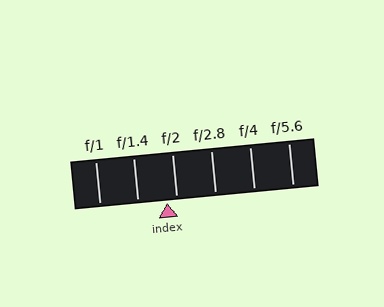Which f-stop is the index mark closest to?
The index mark is closest to f/2.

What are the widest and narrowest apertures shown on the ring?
The widest aperture shown is f/1 and the narrowest is f/5.6.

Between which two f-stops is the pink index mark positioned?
The index mark is between f/1.4 and f/2.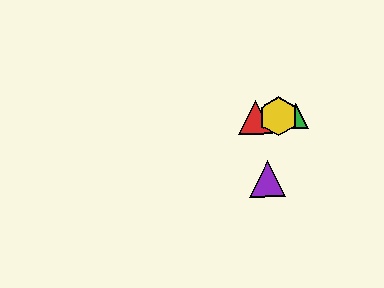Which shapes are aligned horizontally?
The red triangle, the blue triangle, the green triangle, the yellow hexagon are aligned horizontally.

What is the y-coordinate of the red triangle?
The red triangle is at y≈117.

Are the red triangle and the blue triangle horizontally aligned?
Yes, both are at y≈117.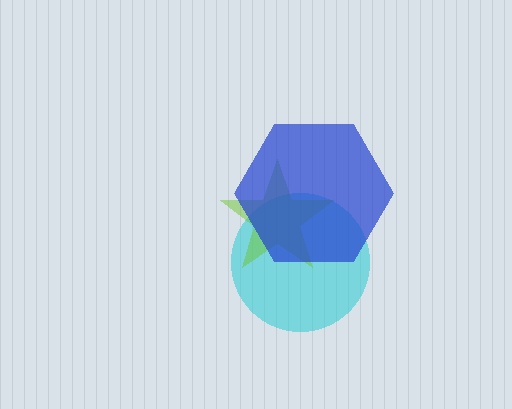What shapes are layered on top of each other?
The layered shapes are: a cyan circle, a lime star, a blue hexagon.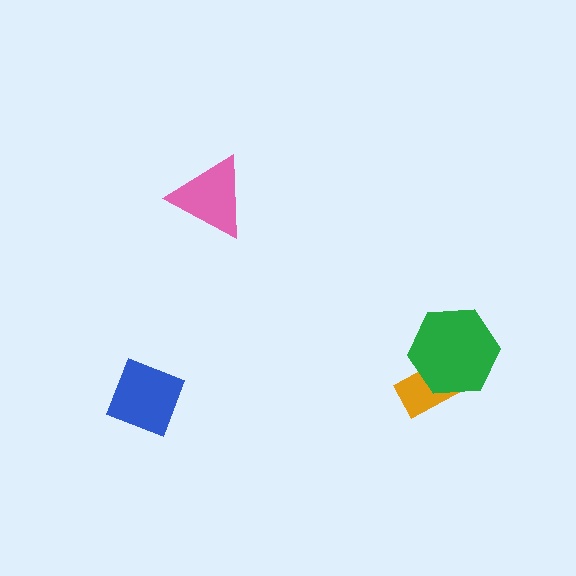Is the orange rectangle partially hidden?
Yes, it is partially covered by another shape.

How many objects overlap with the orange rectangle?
1 object overlaps with the orange rectangle.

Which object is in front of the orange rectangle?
The green hexagon is in front of the orange rectangle.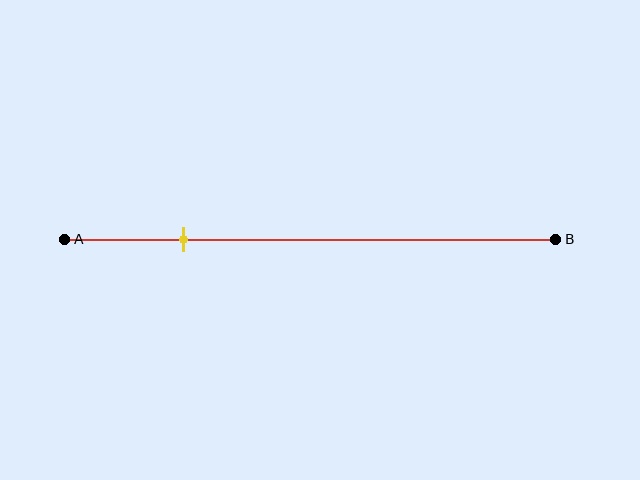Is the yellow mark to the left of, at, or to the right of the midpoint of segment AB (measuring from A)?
The yellow mark is to the left of the midpoint of segment AB.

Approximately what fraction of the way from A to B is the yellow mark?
The yellow mark is approximately 25% of the way from A to B.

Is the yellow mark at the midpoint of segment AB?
No, the mark is at about 25% from A, not at the 50% midpoint.